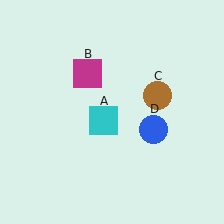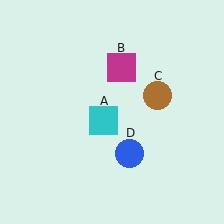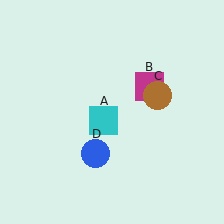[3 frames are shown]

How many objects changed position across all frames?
2 objects changed position: magenta square (object B), blue circle (object D).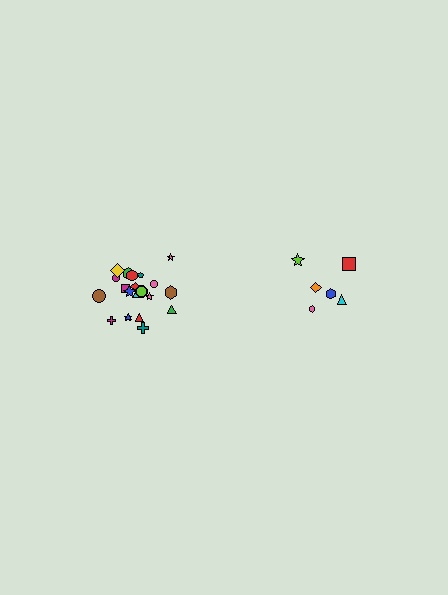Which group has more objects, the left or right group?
The left group.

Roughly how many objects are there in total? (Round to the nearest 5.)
Roughly 30 objects in total.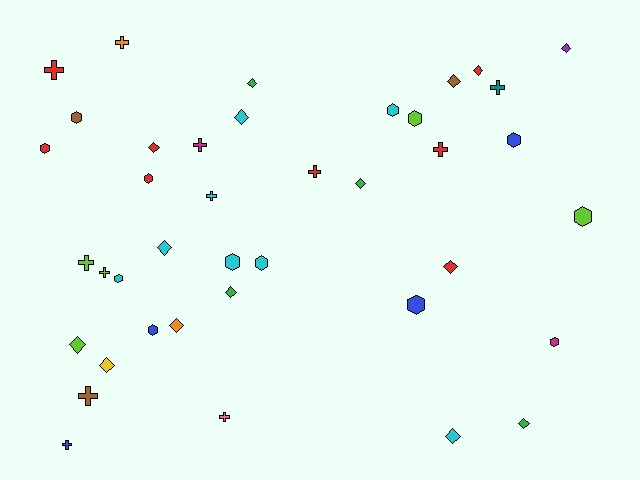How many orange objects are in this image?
There are 2 orange objects.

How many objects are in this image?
There are 40 objects.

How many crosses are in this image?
There are 12 crosses.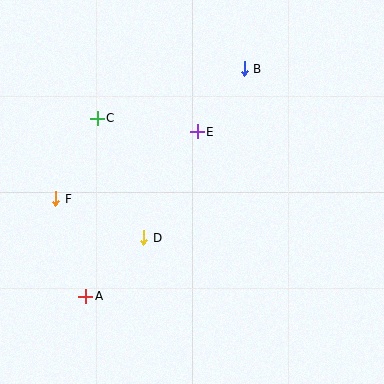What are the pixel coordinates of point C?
Point C is at (97, 118).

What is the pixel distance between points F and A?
The distance between F and A is 102 pixels.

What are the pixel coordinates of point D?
Point D is at (143, 238).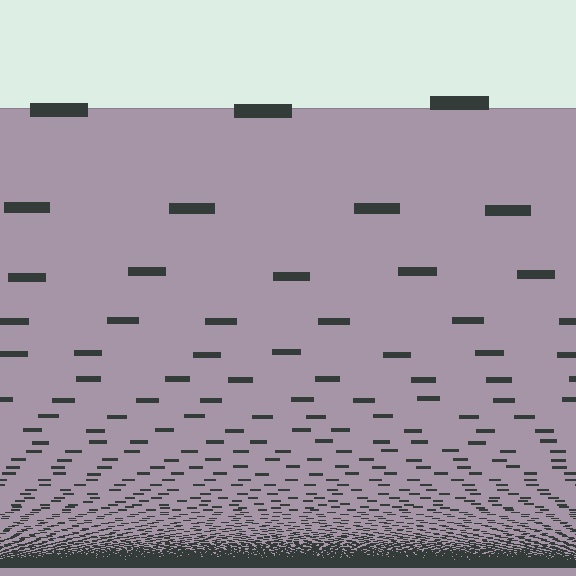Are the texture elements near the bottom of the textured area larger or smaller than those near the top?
Smaller. The gradient is inverted — elements near the bottom are smaller and denser.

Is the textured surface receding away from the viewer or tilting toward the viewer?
The surface appears to tilt toward the viewer. Texture elements get larger and sparser toward the top.